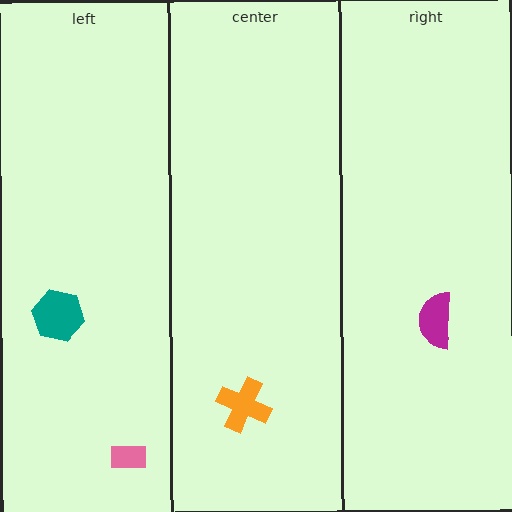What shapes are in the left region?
The pink rectangle, the teal hexagon.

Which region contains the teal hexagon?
The left region.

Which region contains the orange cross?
The center region.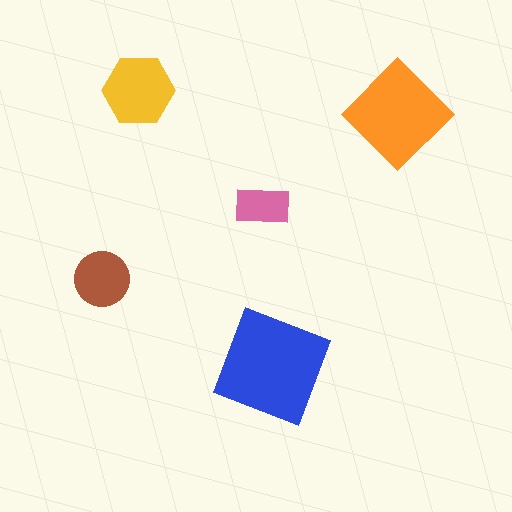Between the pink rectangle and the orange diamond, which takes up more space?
The orange diamond.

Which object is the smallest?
The pink rectangle.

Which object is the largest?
The blue square.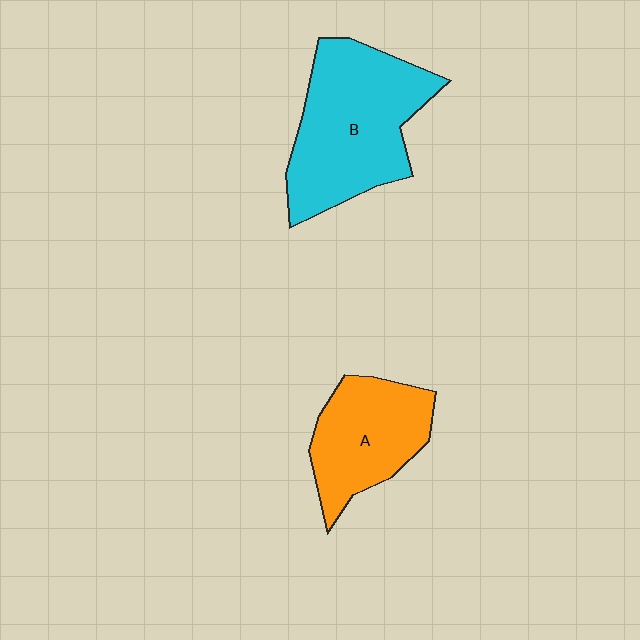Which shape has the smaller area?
Shape A (orange).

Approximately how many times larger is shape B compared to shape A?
Approximately 1.5 times.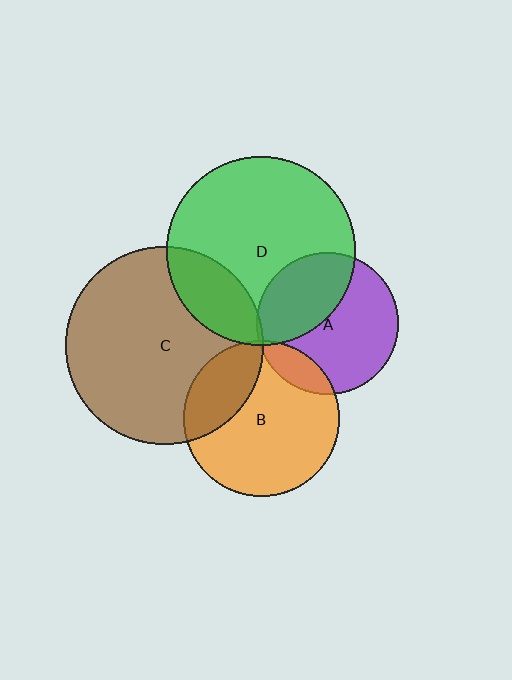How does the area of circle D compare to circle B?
Approximately 1.5 times.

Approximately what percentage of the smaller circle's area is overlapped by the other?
Approximately 15%.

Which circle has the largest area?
Circle C (brown).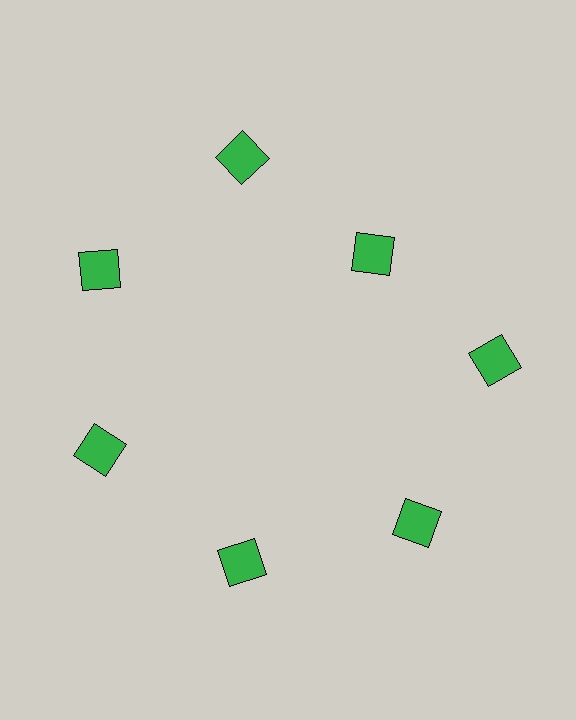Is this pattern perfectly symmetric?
No. The 7 green squares are arranged in a ring, but one element near the 1 o'clock position is pulled inward toward the center, breaking the 7-fold rotational symmetry.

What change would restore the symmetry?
The symmetry would be restored by moving it outward, back onto the ring so that all 7 squares sit at equal angles and equal distance from the center.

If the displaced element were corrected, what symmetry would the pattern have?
It would have 7-fold rotational symmetry — the pattern would map onto itself every 51 degrees.